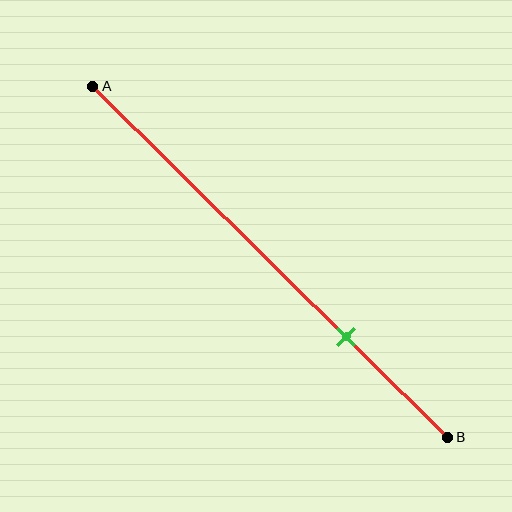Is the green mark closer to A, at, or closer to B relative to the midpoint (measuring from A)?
The green mark is closer to point B than the midpoint of segment AB.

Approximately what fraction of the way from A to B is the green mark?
The green mark is approximately 70% of the way from A to B.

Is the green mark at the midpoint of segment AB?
No, the mark is at about 70% from A, not at the 50% midpoint.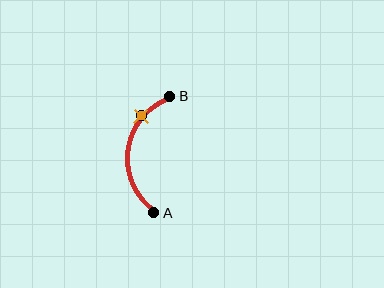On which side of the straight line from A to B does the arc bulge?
The arc bulges to the left of the straight line connecting A and B.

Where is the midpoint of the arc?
The arc midpoint is the point on the curve farthest from the straight line joining A and B. It sits to the left of that line.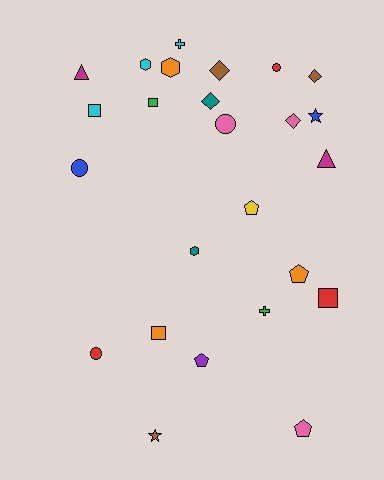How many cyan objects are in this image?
There are 3 cyan objects.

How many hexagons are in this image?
There are 3 hexagons.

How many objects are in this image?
There are 25 objects.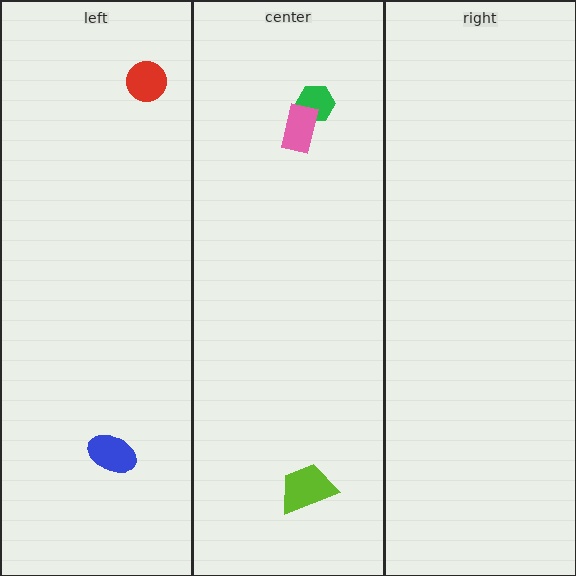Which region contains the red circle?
The left region.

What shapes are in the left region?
The blue ellipse, the red circle.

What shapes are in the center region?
The green hexagon, the pink rectangle, the lime trapezoid.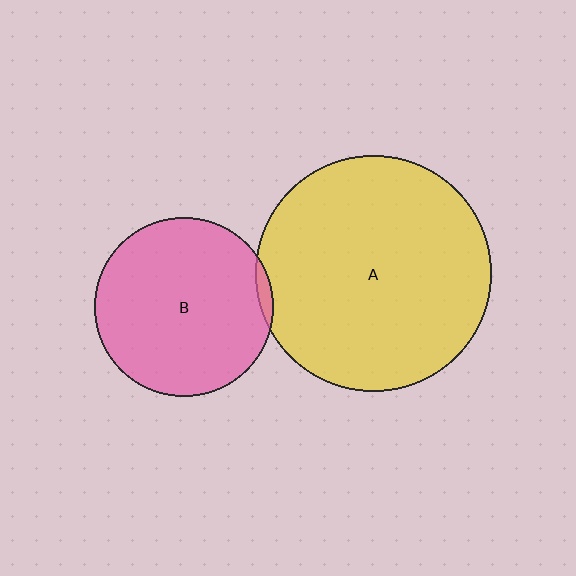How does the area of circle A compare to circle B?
Approximately 1.7 times.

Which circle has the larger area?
Circle A (yellow).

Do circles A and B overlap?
Yes.